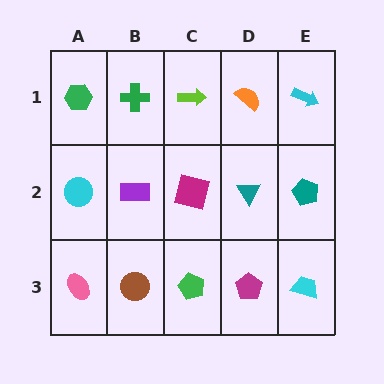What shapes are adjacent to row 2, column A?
A green hexagon (row 1, column A), a pink ellipse (row 3, column A), a purple rectangle (row 2, column B).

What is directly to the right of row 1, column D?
A cyan arrow.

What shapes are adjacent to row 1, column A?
A cyan circle (row 2, column A), a green cross (row 1, column B).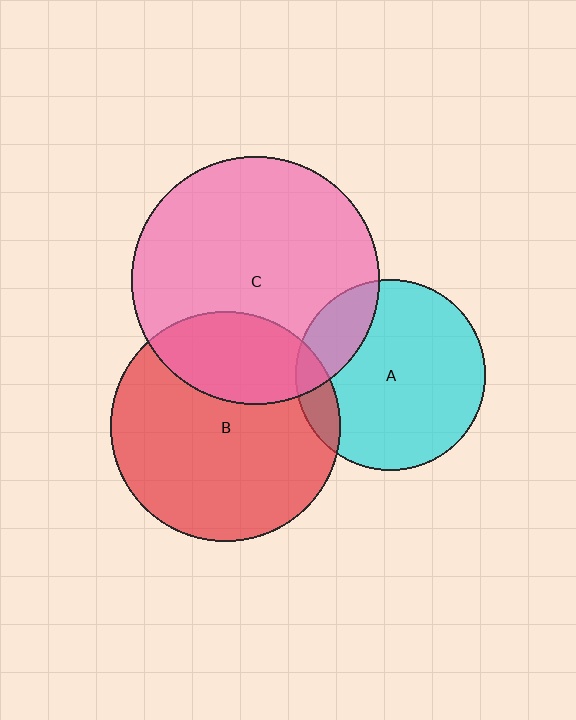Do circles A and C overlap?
Yes.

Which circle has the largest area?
Circle C (pink).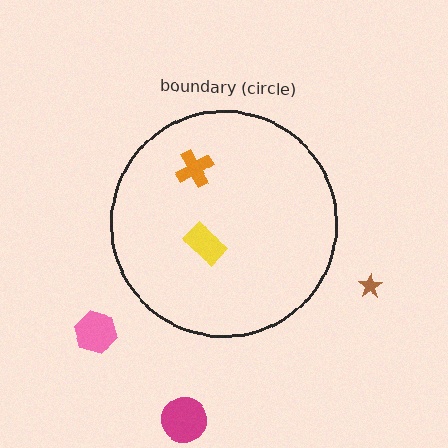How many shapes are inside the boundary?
2 inside, 3 outside.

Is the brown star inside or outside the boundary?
Outside.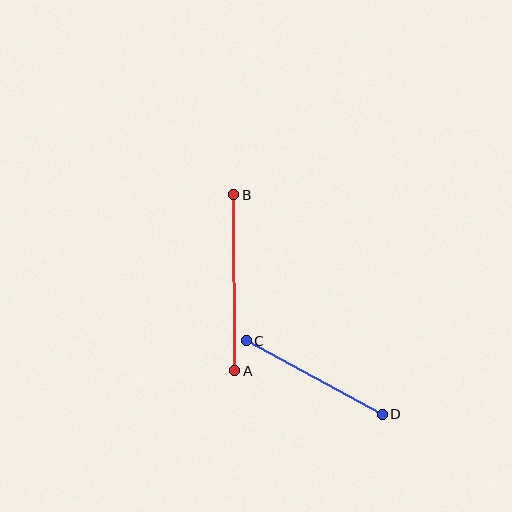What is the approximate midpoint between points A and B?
The midpoint is at approximately (234, 283) pixels.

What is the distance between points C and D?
The distance is approximately 155 pixels.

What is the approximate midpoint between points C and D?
The midpoint is at approximately (314, 377) pixels.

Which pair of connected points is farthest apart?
Points A and B are farthest apart.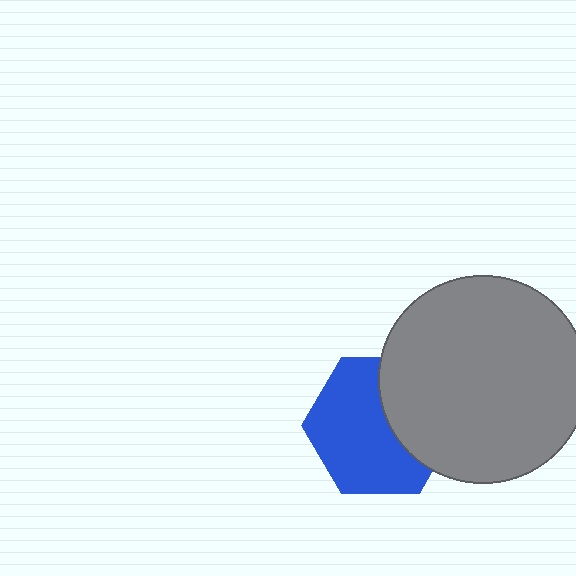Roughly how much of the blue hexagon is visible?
About half of it is visible (roughly 64%).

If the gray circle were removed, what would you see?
You would see the complete blue hexagon.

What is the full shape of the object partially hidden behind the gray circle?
The partially hidden object is a blue hexagon.